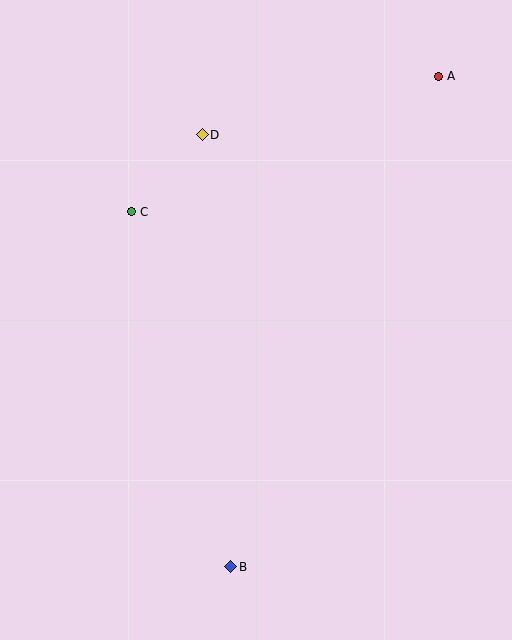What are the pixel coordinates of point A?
Point A is at (439, 76).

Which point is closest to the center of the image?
Point C at (132, 212) is closest to the center.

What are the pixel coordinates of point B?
Point B is at (231, 567).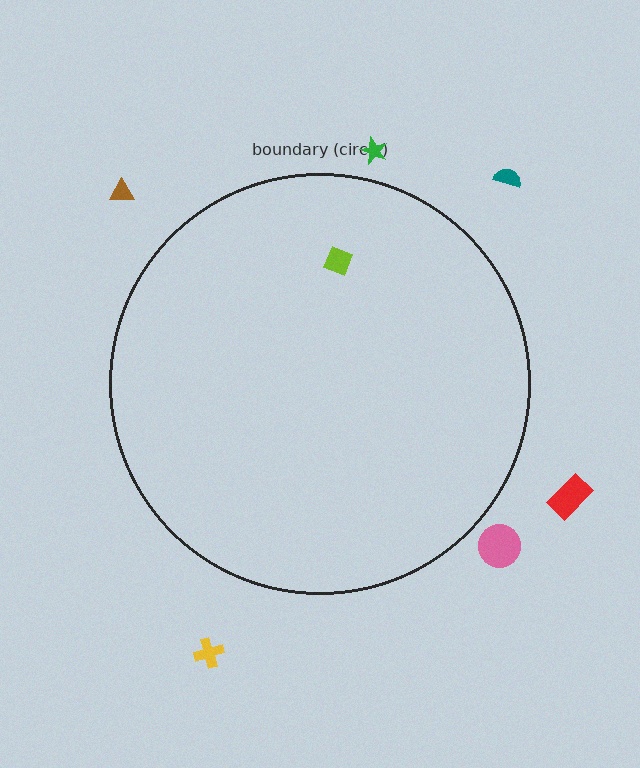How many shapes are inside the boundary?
1 inside, 6 outside.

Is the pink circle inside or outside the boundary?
Outside.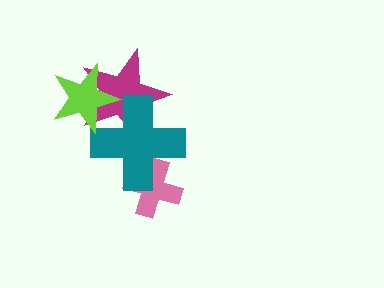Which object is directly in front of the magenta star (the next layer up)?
The teal cross is directly in front of the magenta star.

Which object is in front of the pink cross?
The teal cross is in front of the pink cross.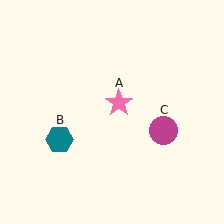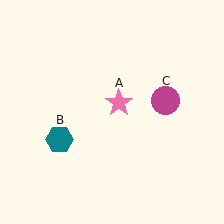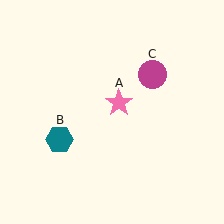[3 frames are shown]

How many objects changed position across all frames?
1 object changed position: magenta circle (object C).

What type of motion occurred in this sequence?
The magenta circle (object C) rotated counterclockwise around the center of the scene.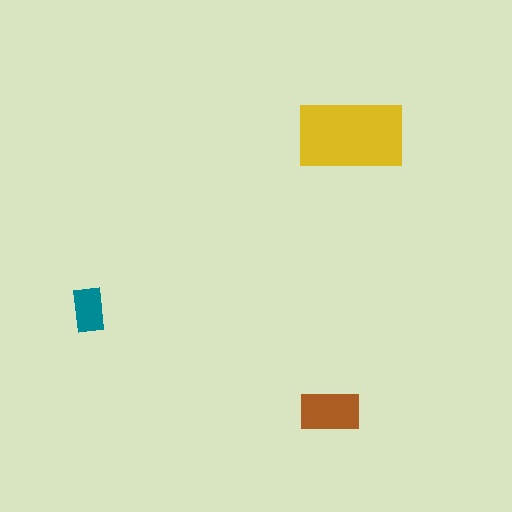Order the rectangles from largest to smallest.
the yellow one, the brown one, the teal one.